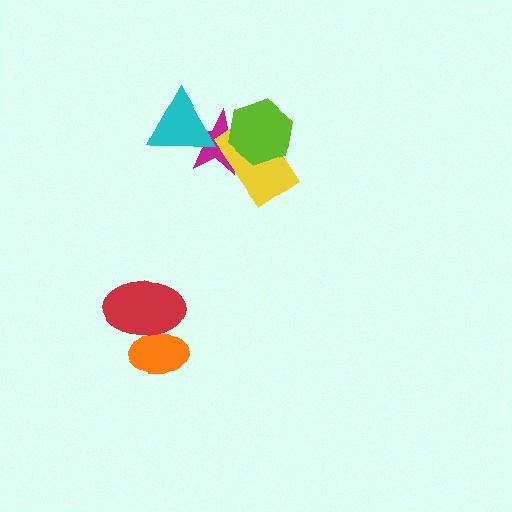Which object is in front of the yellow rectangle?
The lime hexagon is in front of the yellow rectangle.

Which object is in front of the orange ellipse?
The red ellipse is in front of the orange ellipse.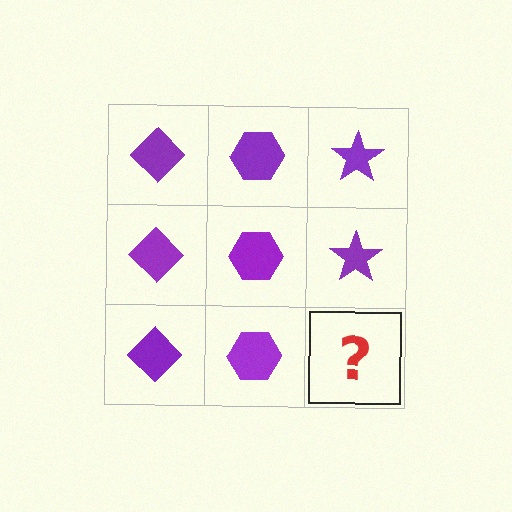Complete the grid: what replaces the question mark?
The question mark should be replaced with a purple star.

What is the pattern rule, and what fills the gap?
The rule is that each column has a consistent shape. The gap should be filled with a purple star.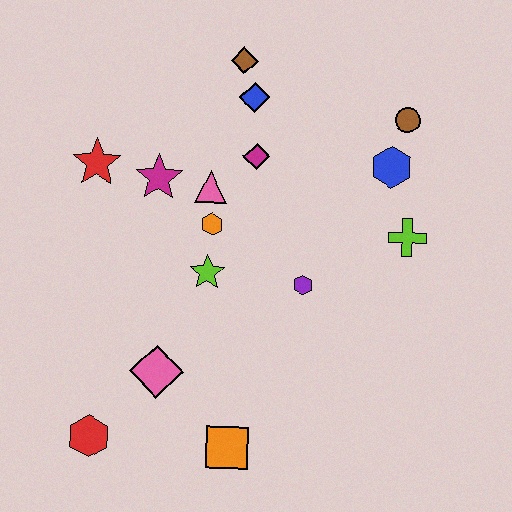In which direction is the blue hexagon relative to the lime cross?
The blue hexagon is above the lime cross.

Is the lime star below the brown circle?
Yes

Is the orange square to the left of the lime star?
No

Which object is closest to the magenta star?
The pink triangle is closest to the magenta star.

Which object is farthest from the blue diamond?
The red hexagon is farthest from the blue diamond.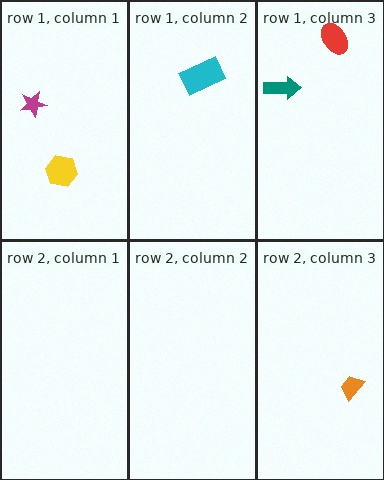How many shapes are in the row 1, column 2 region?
1.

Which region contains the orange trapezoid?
The row 2, column 3 region.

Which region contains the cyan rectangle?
The row 1, column 2 region.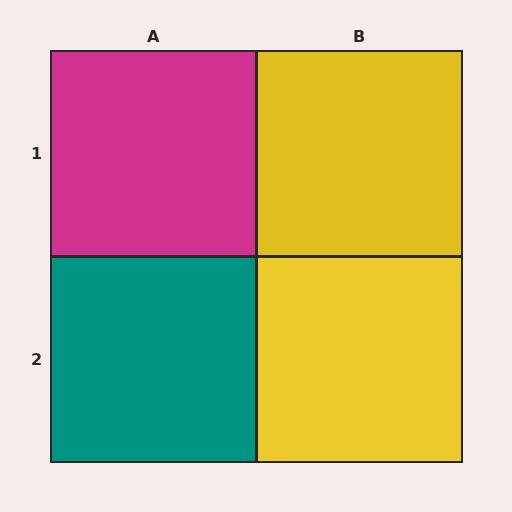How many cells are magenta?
1 cell is magenta.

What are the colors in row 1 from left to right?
Magenta, yellow.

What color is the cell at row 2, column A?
Teal.